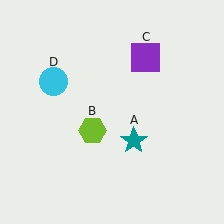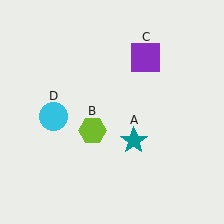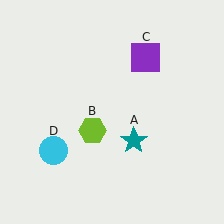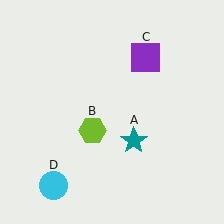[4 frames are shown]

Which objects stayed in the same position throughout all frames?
Teal star (object A) and lime hexagon (object B) and purple square (object C) remained stationary.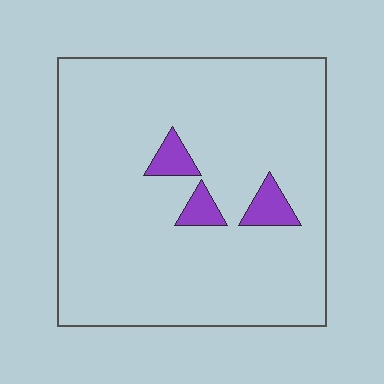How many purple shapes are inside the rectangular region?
3.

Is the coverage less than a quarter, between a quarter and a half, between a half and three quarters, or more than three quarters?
Less than a quarter.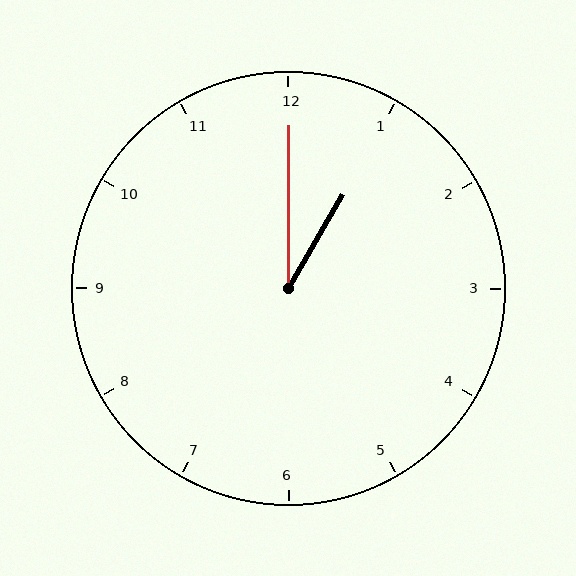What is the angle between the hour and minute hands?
Approximately 30 degrees.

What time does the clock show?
1:00.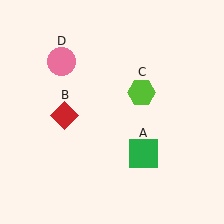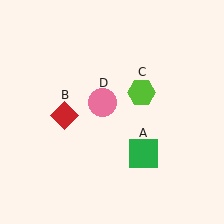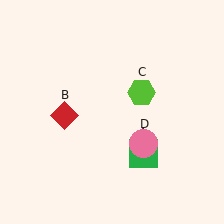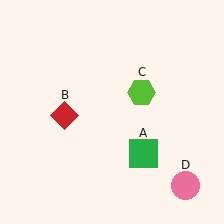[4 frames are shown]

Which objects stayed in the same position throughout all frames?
Green square (object A) and red diamond (object B) and lime hexagon (object C) remained stationary.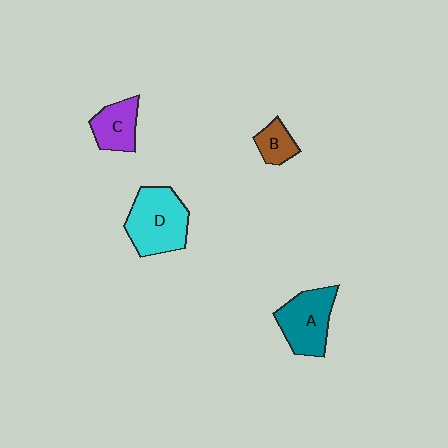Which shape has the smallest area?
Shape B (brown).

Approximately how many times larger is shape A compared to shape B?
Approximately 2.2 times.